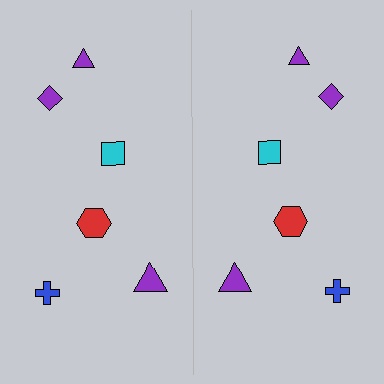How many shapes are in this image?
There are 12 shapes in this image.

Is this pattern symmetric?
Yes, this pattern has bilateral (reflection) symmetry.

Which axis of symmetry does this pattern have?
The pattern has a vertical axis of symmetry running through the center of the image.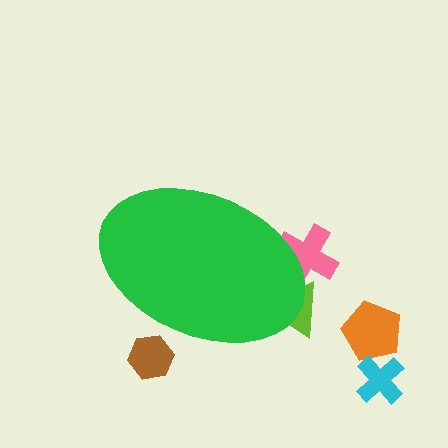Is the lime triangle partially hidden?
Yes, the lime triangle is partially hidden behind the green ellipse.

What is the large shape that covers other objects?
A green ellipse.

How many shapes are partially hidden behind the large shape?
3 shapes are partially hidden.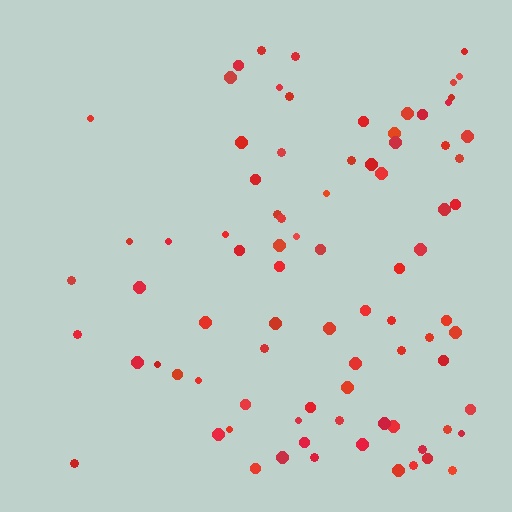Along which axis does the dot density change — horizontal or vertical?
Horizontal.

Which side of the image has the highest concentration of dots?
The right.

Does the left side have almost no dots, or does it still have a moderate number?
Still a moderate number, just noticeably fewer than the right.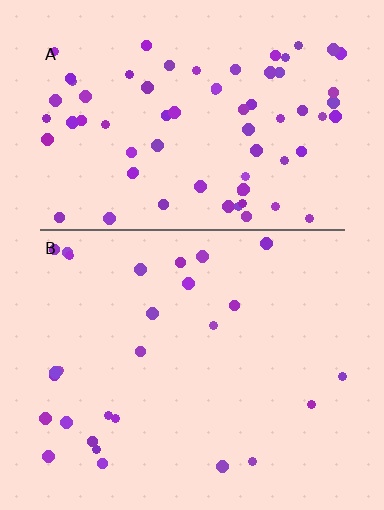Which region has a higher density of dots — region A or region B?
A (the top).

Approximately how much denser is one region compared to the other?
Approximately 2.7× — region A over region B.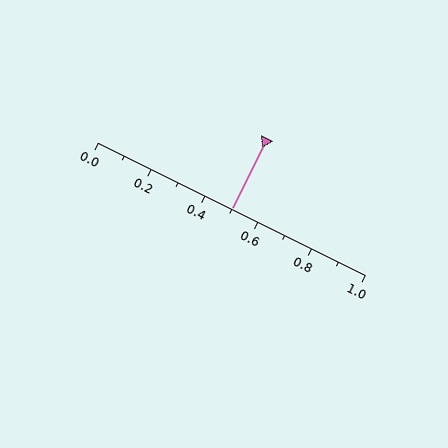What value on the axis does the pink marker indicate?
The marker indicates approximately 0.5.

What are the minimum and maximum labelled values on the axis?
The axis runs from 0.0 to 1.0.